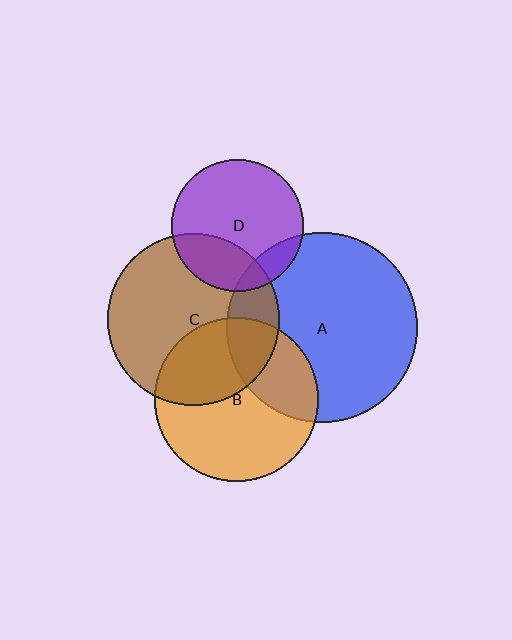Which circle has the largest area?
Circle A (blue).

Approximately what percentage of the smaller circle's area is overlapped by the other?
Approximately 25%.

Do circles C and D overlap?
Yes.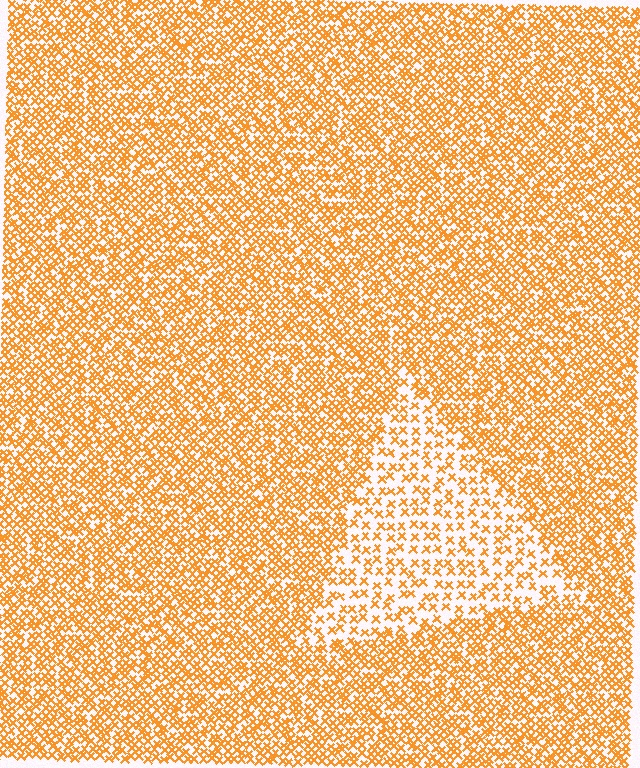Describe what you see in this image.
The image contains small orange elements arranged at two different densities. A triangle-shaped region is visible where the elements are less densely packed than the surrounding area.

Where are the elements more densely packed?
The elements are more densely packed outside the triangle boundary.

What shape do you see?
I see a triangle.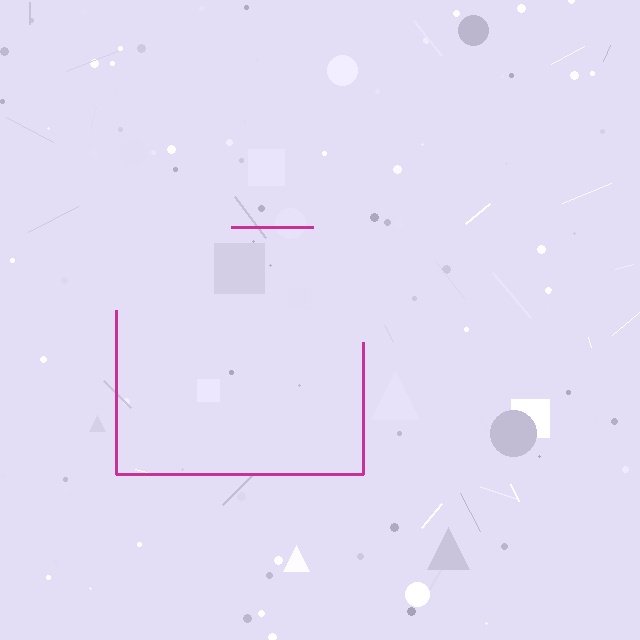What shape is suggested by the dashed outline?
The dashed outline suggests a square.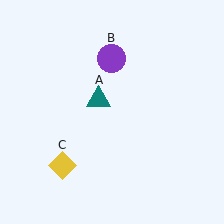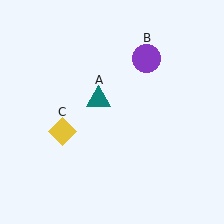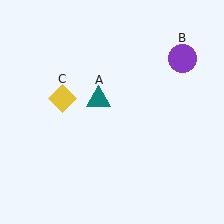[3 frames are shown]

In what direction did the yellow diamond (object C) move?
The yellow diamond (object C) moved up.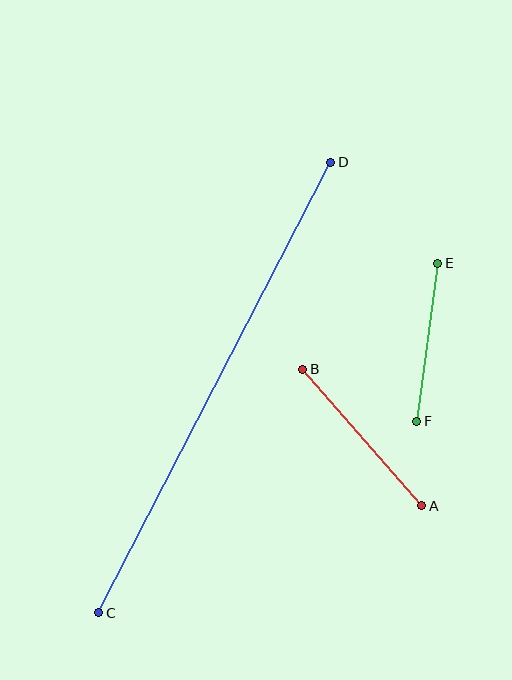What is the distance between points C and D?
The distance is approximately 507 pixels.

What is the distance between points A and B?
The distance is approximately 181 pixels.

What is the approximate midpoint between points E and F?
The midpoint is at approximately (427, 342) pixels.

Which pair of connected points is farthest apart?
Points C and D are farthest apart.